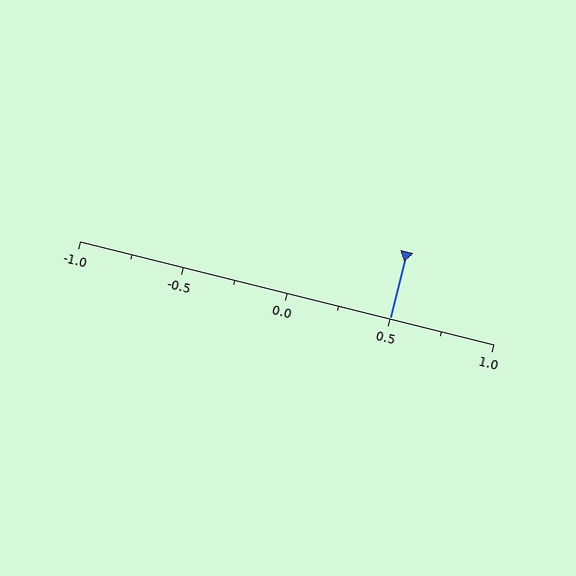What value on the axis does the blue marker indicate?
The marker indicates approximately 0.5.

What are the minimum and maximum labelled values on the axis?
The axis runs from -1.0 to 1.0.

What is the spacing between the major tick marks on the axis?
The major ticks are spaced 0.5 apart.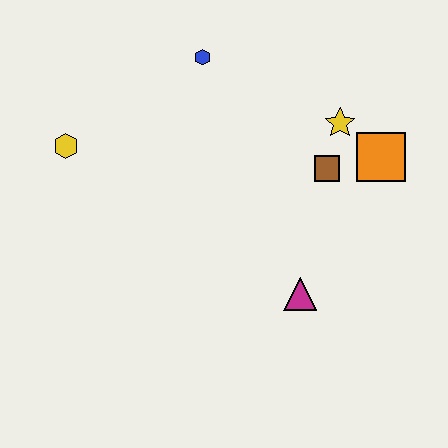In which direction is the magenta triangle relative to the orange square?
The magenta triangle is below the orange square.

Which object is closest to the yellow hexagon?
The blue hexagon is closest to the yellow hexagon.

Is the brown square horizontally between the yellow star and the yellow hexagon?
Yes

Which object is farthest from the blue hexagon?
The magenta triangle is farthest from the blue hexagon.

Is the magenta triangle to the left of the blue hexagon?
No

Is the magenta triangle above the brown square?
No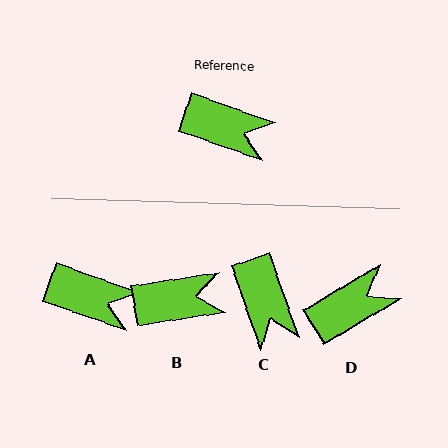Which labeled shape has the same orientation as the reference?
A.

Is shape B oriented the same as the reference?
No, it is off by about 28 degrees.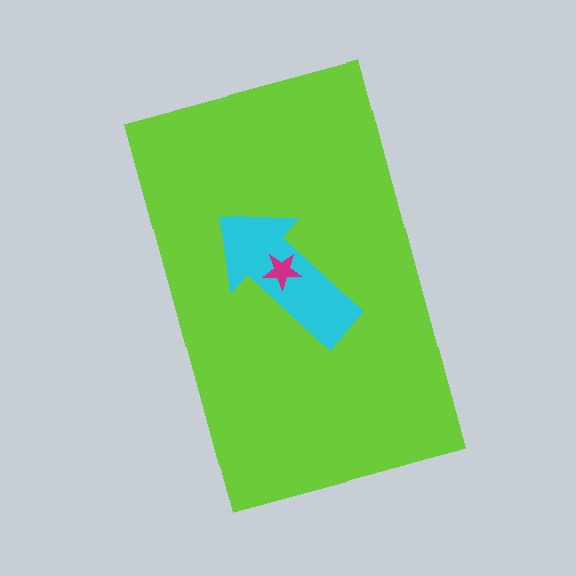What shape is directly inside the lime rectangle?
The cyan arrow.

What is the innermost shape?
The magenta star.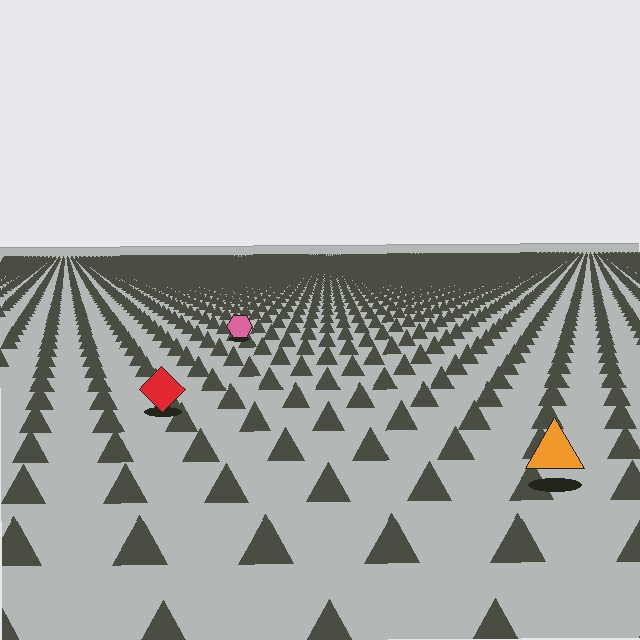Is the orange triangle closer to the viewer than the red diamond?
Yes. The orange triangle is closer — you can tell from the texture gradient: the ground texture is coarser near it.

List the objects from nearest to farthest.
From nearest to farthest: the orange triangle, the red diamond, the pink hexagon.